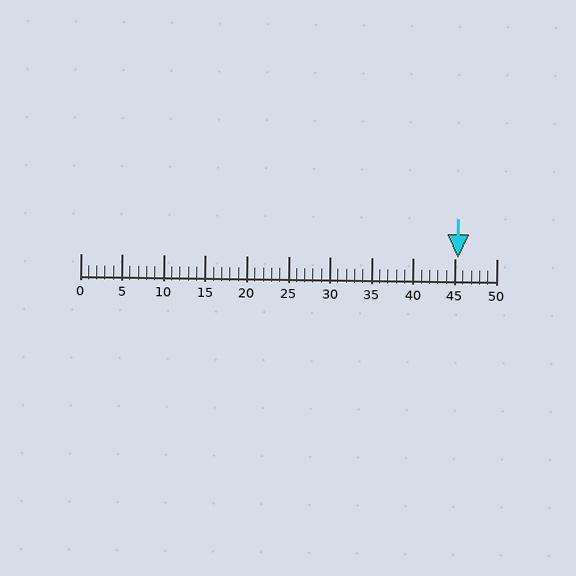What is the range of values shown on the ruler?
The ruler shows values from 0 to 50.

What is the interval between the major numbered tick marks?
The major tick marks are spaced 5 units apart.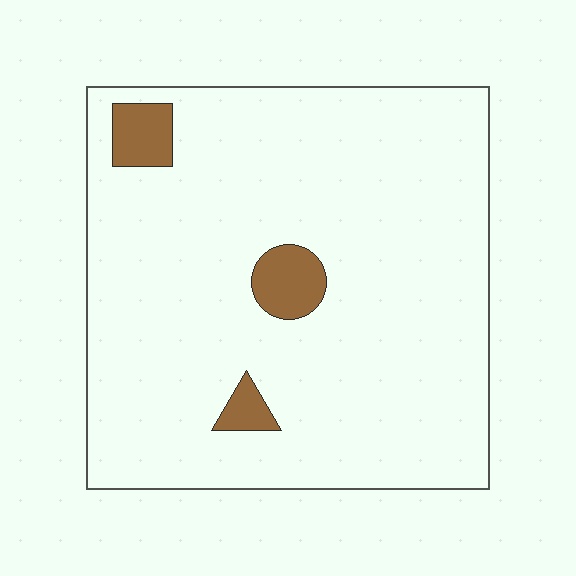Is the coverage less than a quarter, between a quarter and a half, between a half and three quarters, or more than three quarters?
Less than a quarter.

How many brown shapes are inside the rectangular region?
3.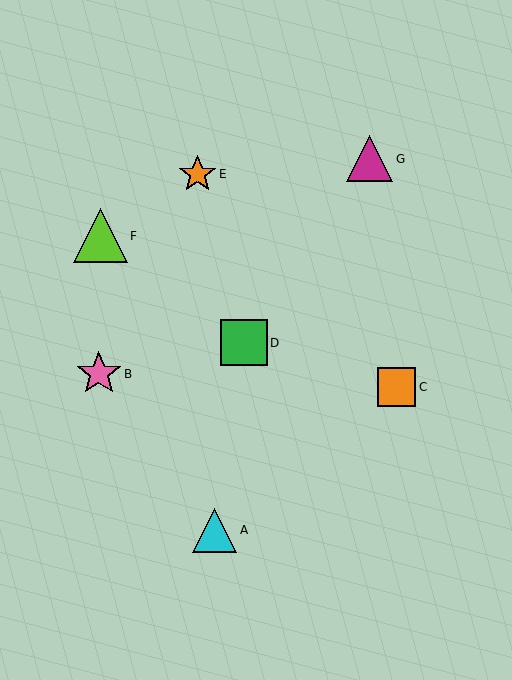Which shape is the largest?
The lime triangle (labeled F) is the largest.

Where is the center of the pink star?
The center of the pink star is at (99, 374).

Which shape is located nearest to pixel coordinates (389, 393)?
The orange square (labeled C) at (397, 387) is nearest to that location.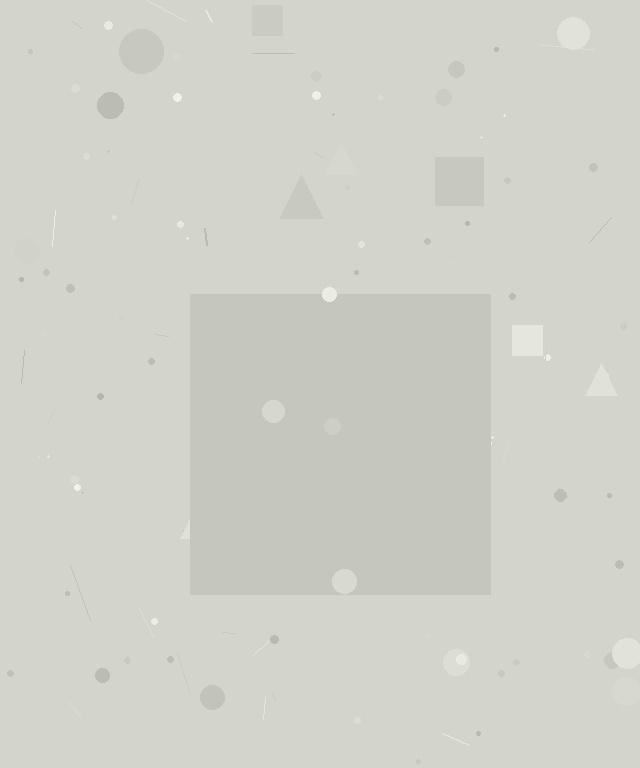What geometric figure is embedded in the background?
A square is embedded in the background.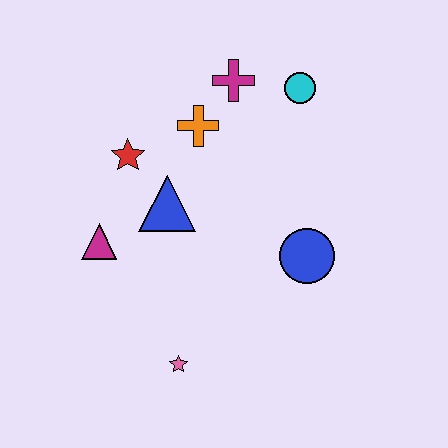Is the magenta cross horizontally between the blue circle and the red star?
Yes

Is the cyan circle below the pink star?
No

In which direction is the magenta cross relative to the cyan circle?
The magenta cross is to the left of the cyan circle.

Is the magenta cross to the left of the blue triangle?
No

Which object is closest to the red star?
The blue triangle is closest to the red star.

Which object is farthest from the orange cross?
The pink star is farthest from the orange cross.